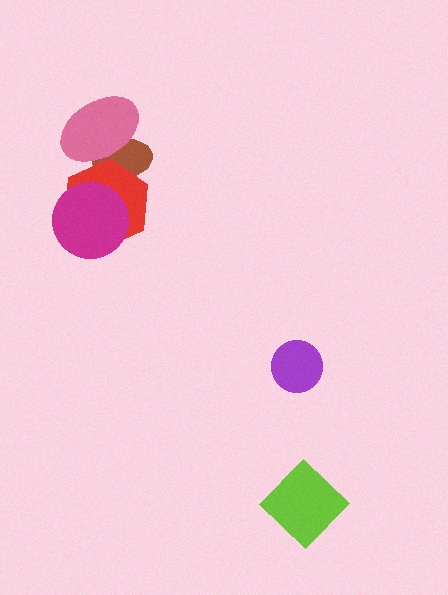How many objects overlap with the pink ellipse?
2 objects overlap with the pink ellipse.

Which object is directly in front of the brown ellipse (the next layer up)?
The red hexagon is directly in front of the brown ellipse.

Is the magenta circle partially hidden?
No, no other shape covers it.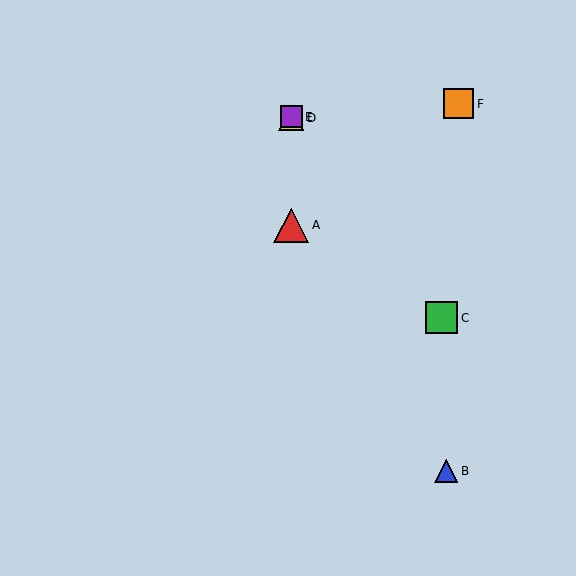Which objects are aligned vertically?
Objects A, D, E are aligned vertically.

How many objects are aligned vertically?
3 objects (A, D, E) are aligned vertically.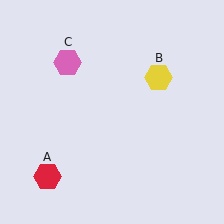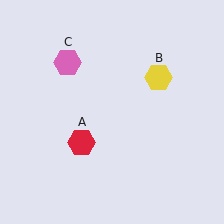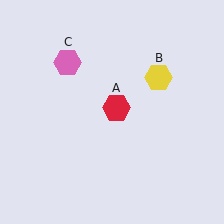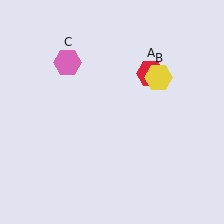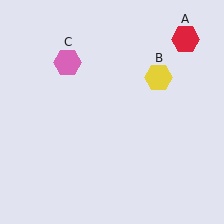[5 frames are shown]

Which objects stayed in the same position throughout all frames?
Yellow hexagon (object B) and pink hexagon (object C) remained stationary.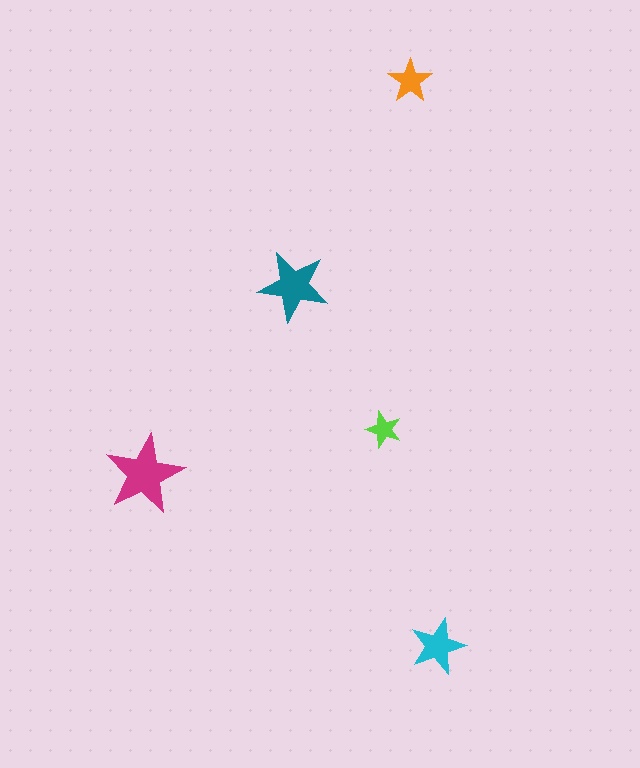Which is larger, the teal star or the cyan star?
The teal one.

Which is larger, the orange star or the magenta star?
The magenta one.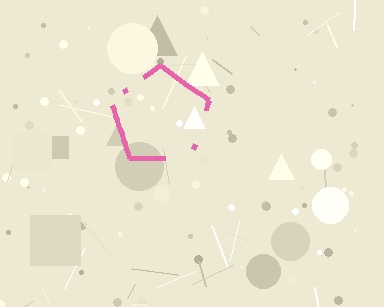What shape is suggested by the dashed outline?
The dashed outline suggests a pentagon.